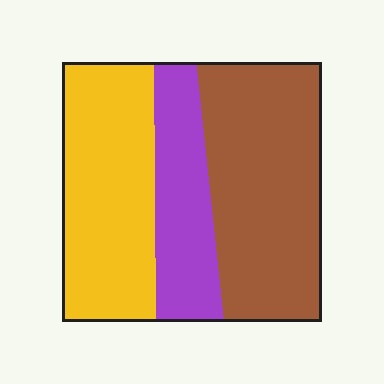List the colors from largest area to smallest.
From largest to smallest: brown, yellow, purple.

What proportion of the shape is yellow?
Yellow covers roughly 35% of the shape.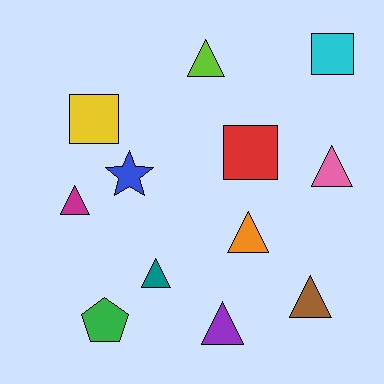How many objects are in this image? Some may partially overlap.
There are 12 objects.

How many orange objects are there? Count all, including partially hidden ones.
There is 1 orange object.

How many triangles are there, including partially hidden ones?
There are 7 triangles.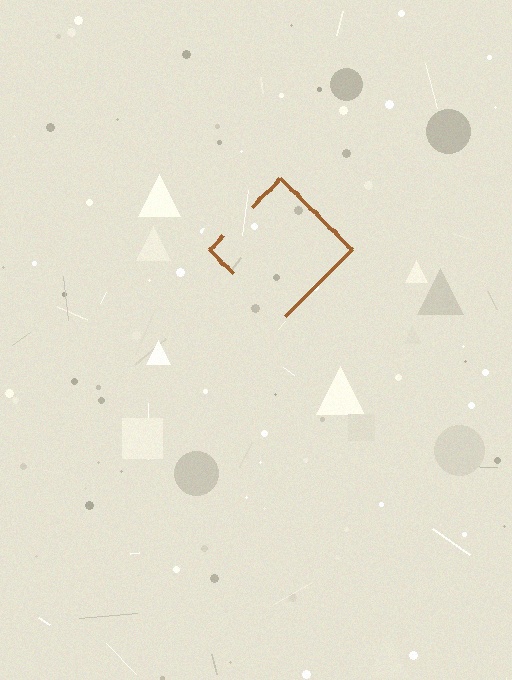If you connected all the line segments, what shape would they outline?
They would outline a diamond.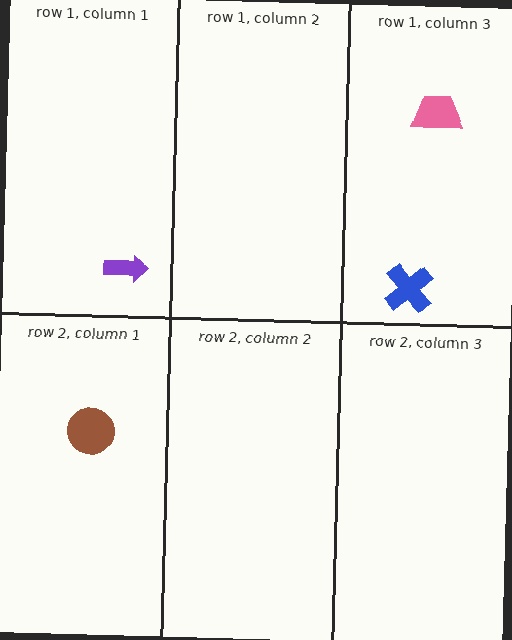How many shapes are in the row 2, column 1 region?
1.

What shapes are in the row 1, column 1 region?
The purple arrow.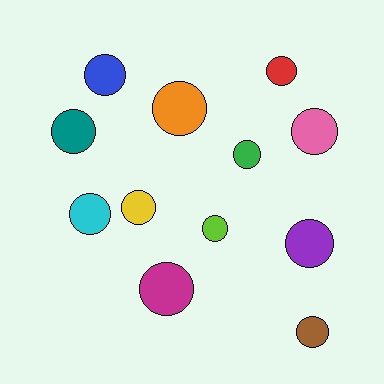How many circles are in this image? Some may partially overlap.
There are 12 circles.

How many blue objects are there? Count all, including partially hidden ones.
There is 1 blue object.